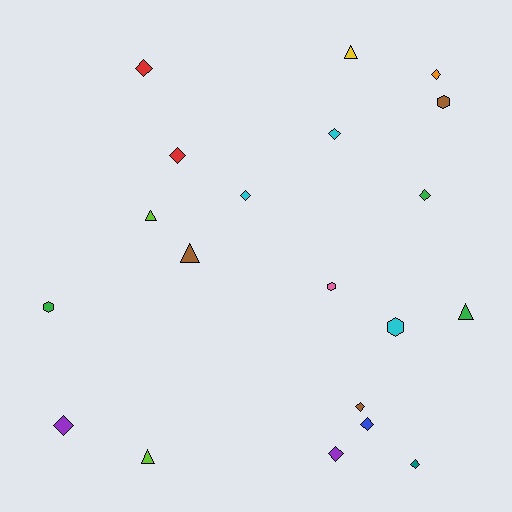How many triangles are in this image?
There are 5 triangles.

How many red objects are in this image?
There are 2 red objects.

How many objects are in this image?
There are 20 objects.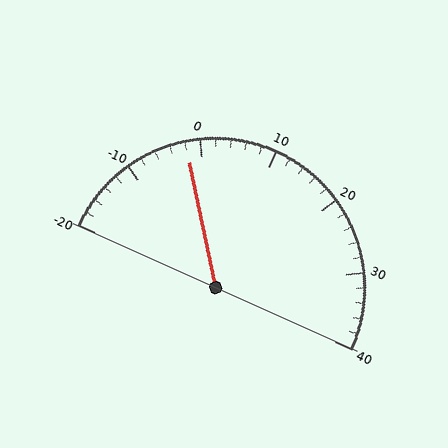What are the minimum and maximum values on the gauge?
The gauge ranges from -20 to 40.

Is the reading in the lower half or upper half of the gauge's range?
The reading is in the lower half of the range (-20 to 40).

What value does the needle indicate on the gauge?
The needle indicates approximately -2.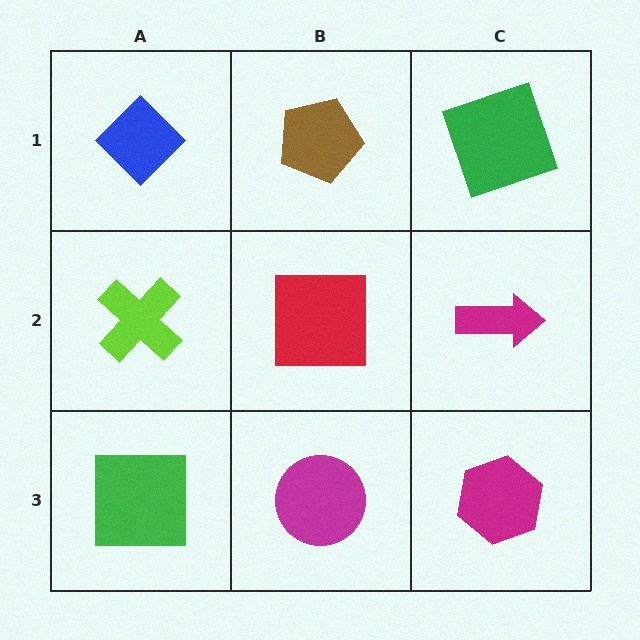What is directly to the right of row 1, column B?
A green square.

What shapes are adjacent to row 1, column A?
A lime cross (row 2, column A), a brown pentagon (row 1, column B).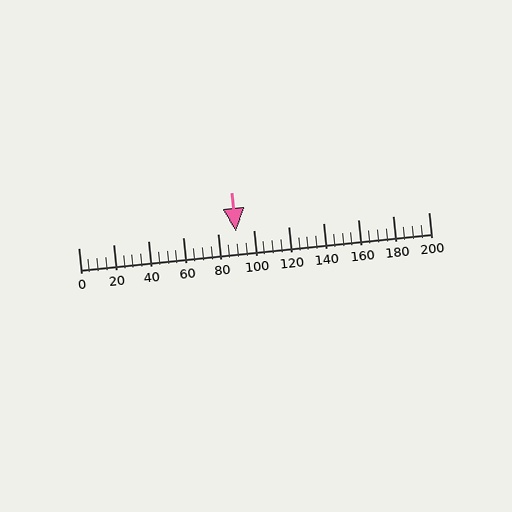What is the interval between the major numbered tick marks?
The major tick marks are spaced 20 units apart.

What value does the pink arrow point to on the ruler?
The pink arrow points to approximately 90.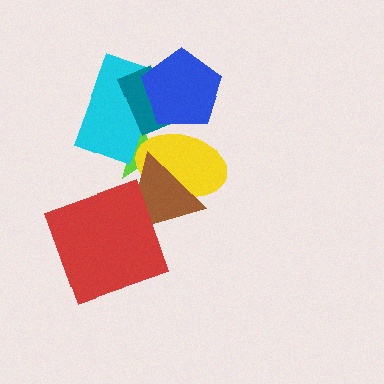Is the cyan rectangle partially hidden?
Yes, it is partially covered by another shape.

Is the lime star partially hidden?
Yes, it is partially covered by another shape.